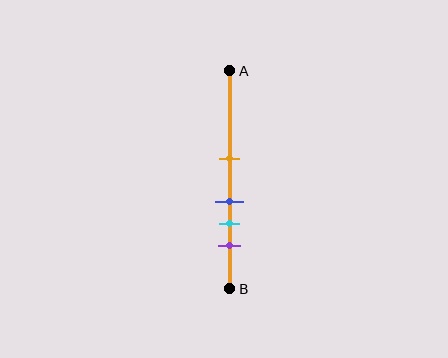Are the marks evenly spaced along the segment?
No, the marks are not evenly spaced.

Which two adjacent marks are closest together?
The blue and cyan marks are the closest adjacent pair.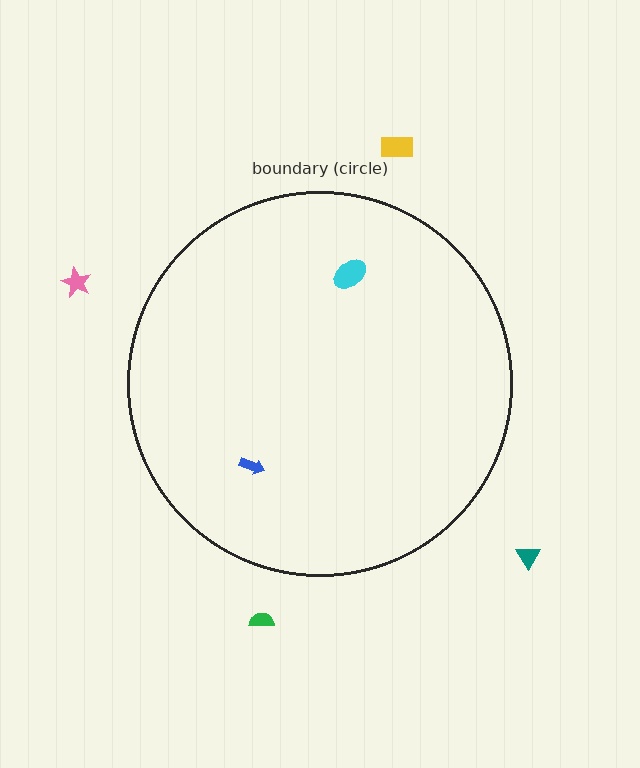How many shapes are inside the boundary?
2 inside, 4 outside.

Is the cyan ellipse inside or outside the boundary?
Inside.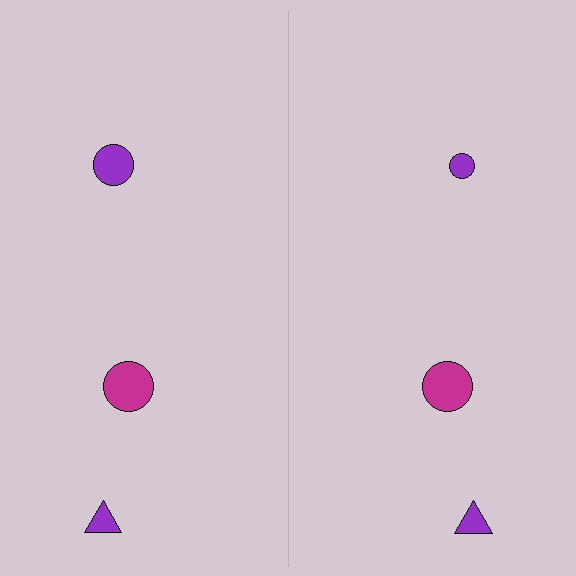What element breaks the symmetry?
The purple circle on the right side has a different size than its mirror counterpart.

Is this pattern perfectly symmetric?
No, the pattern is not perfectly symmetric. The purple circle on the right side has a different size than its mirror counterpart.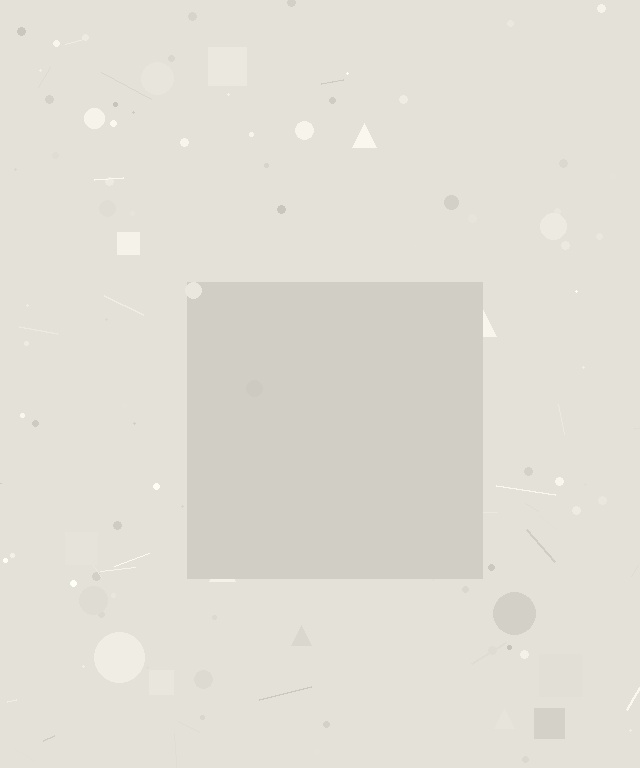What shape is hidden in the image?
A square is hidden in the image.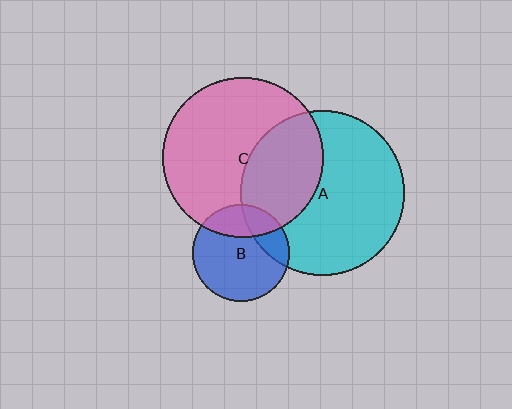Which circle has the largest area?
Circle A (cyan).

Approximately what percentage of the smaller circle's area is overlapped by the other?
Approximately 35%.